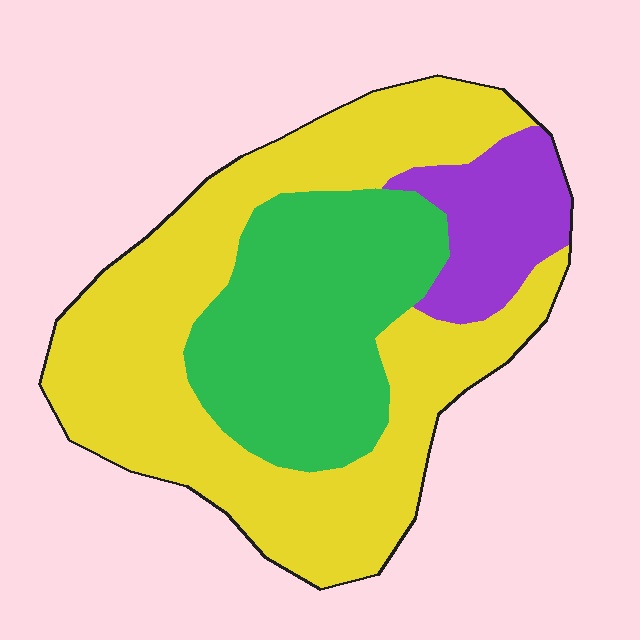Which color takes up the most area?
Yellow, at roughly 55%.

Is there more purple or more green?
Green.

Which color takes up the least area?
Purple, at roughly 10%.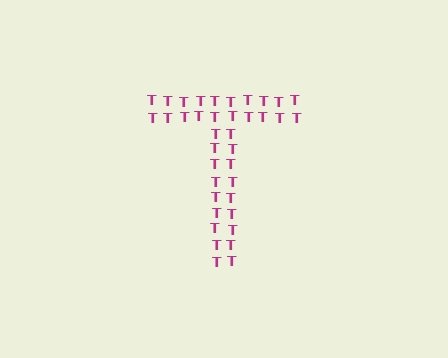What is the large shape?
The large shape is the letter T.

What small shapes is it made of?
It is made of small letter T's.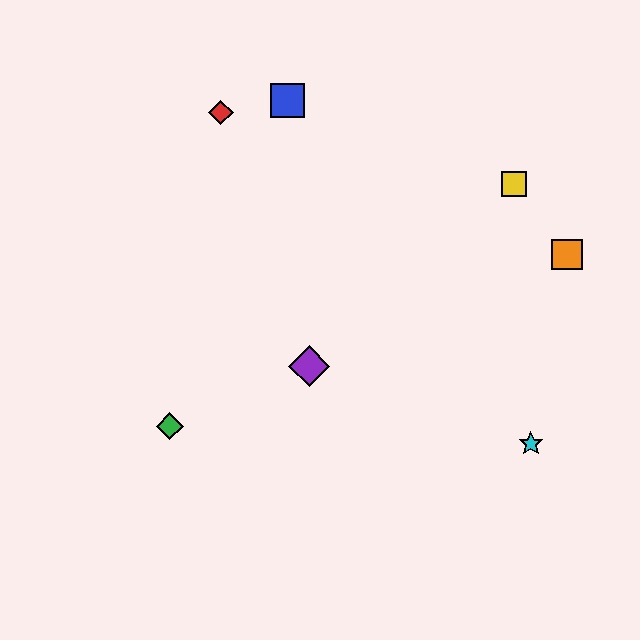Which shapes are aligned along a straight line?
The green diamond, the purple diamond, the orange square are aligned along a straight line.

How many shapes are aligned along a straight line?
3 shapes (the green diamond, the purple diamond, the orange square) are aligned along a straight line.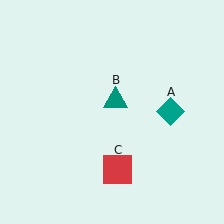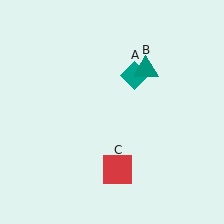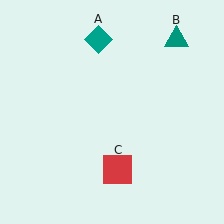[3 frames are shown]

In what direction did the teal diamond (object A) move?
The teal diamond (object A) moved up and to the left.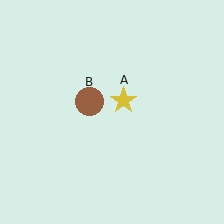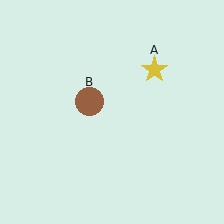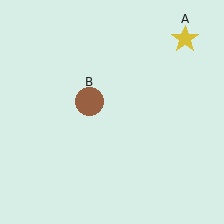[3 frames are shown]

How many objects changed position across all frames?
1 object changed position: yellow star (object A).